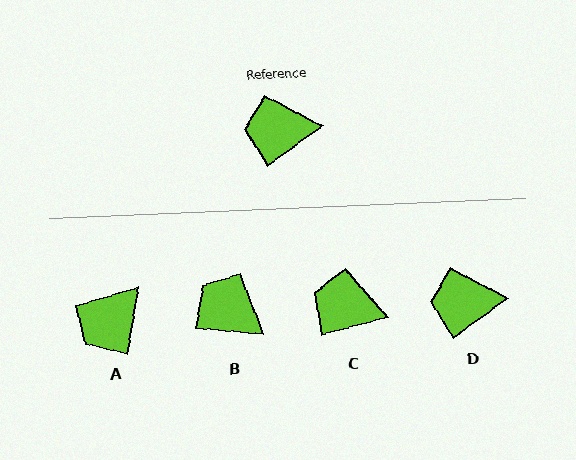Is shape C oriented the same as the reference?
No, it is off by about 22 degrees.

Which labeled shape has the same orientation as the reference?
D.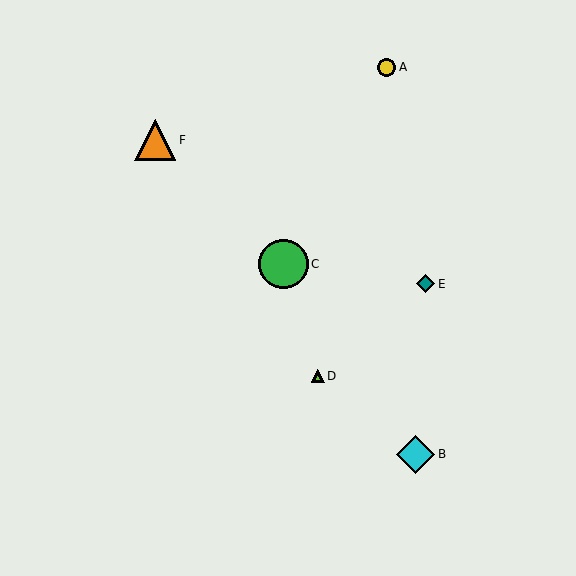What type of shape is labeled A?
Shape A is a yellow circle.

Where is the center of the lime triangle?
The center of the lime triangle is at (318, 376).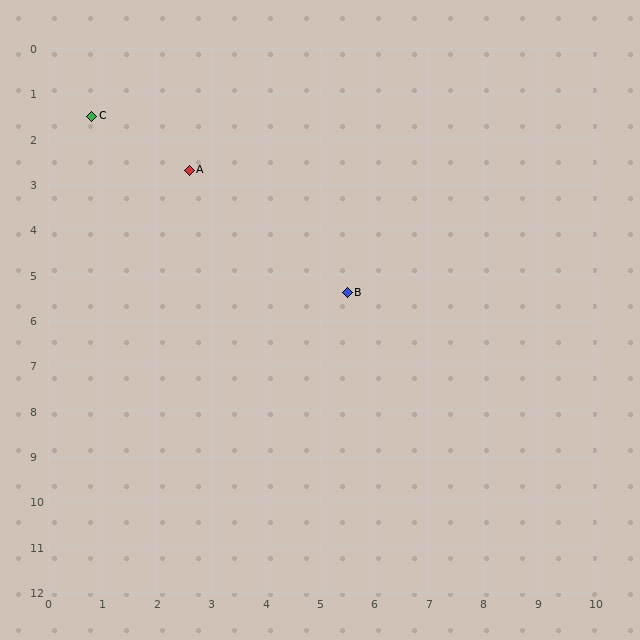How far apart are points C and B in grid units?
Points C and B are about 6.1 grid units apart.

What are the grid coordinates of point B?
Point B is at approximately (5.5, 5.4).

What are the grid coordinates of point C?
Point C is at approximately (0.8, 1.5).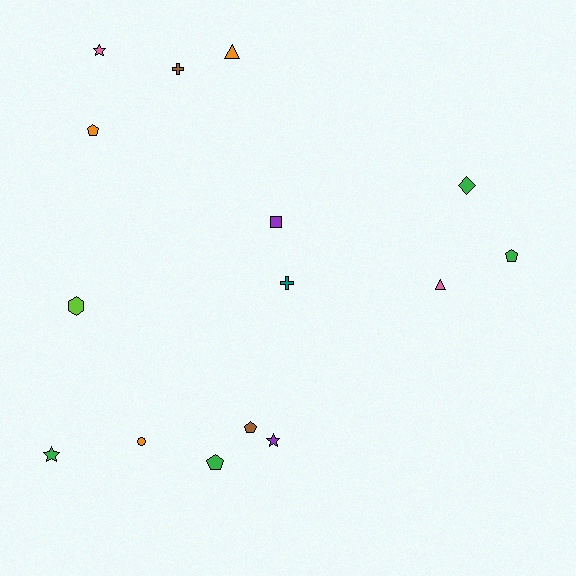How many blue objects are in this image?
There are no blue objects.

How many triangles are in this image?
There are 2 triangles.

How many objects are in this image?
There are 15 objects.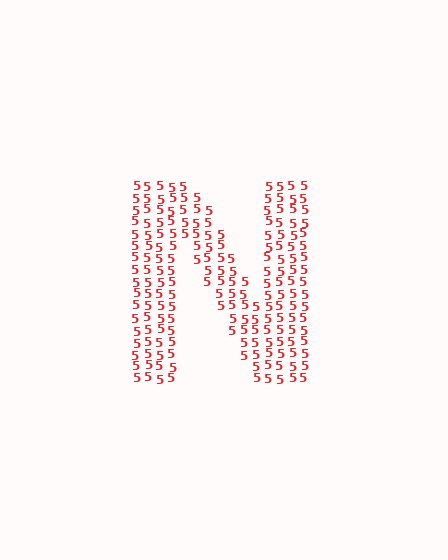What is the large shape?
The large shape is the letter N.